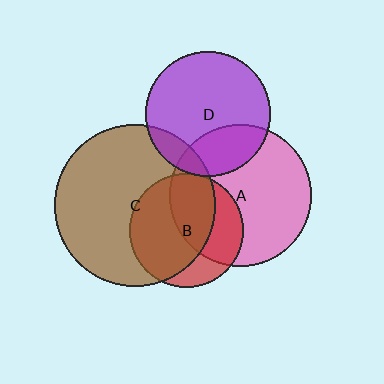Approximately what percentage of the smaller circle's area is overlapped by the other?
Approximately 50%.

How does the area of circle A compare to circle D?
Approximately 1.3 times.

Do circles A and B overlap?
Yes.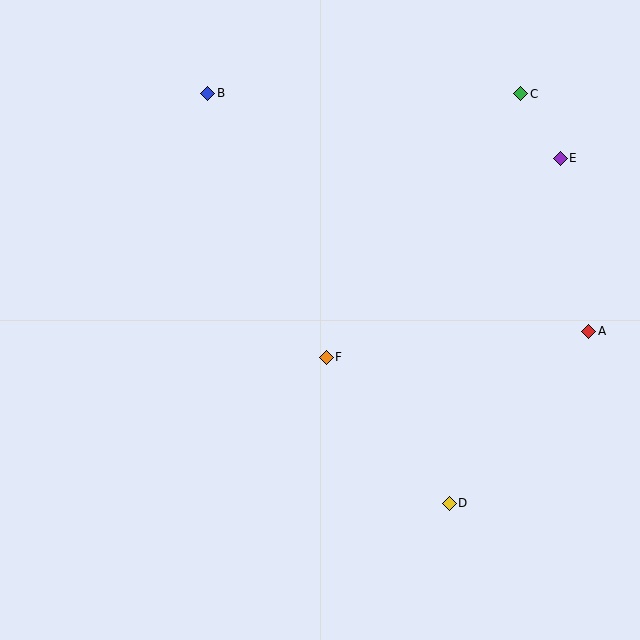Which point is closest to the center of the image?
Point F at (326, 357) is closest to the center.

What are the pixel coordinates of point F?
Point F is at (326, 357).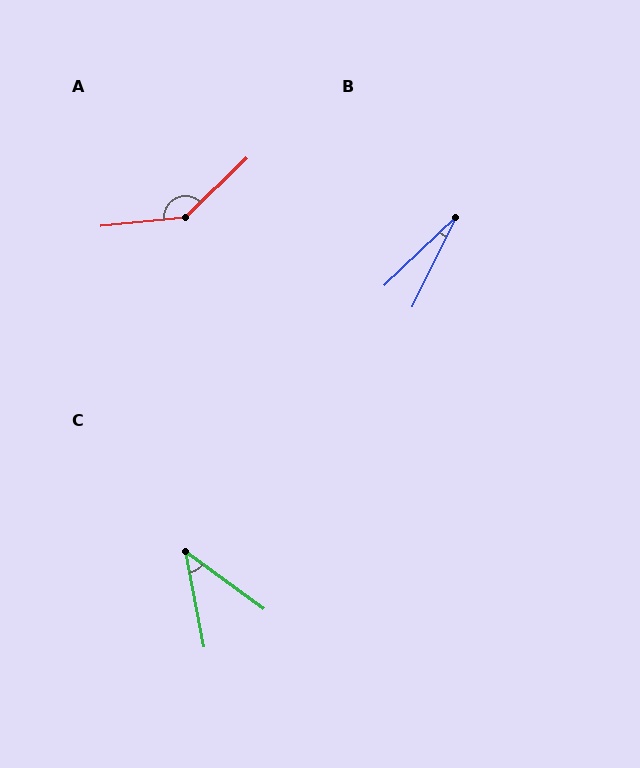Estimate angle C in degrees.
Approximately 43 degrees.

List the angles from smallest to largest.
B (20°), C (43°), A (141°).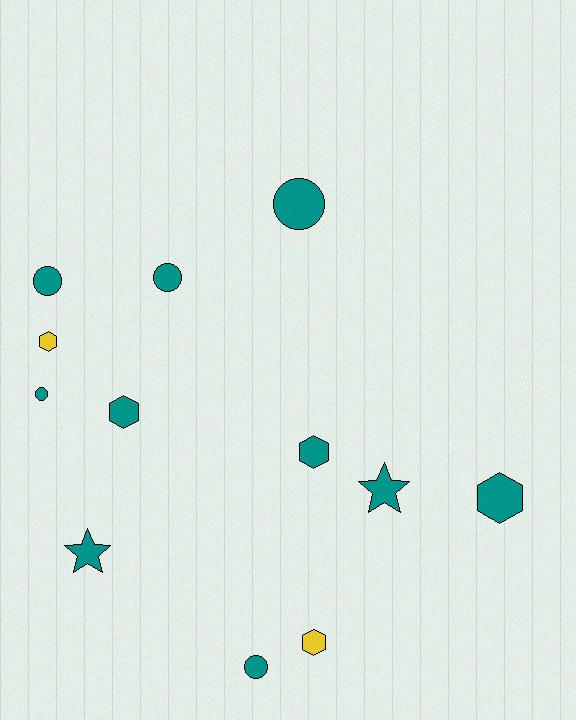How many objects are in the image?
There are 12 objects.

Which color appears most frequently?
Teal, with 10 objects.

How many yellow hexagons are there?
There are 2 yellow hexagons.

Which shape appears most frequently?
Circle, with 5 objects.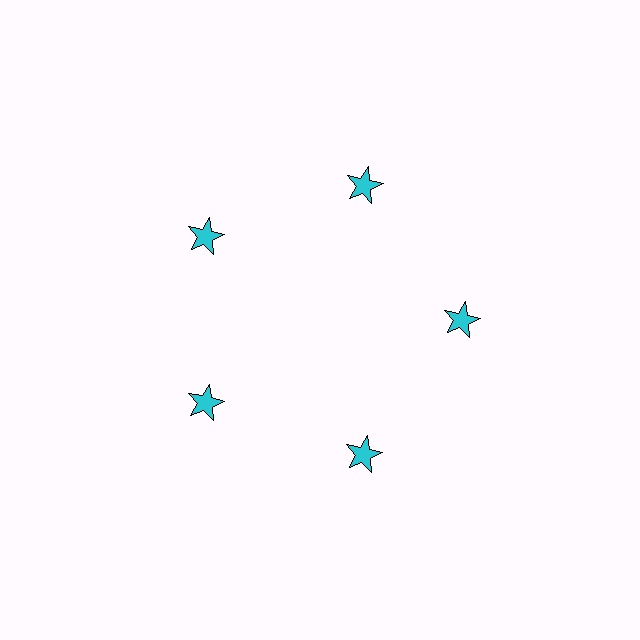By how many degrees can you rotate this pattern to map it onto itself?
The pattern maps onto itself every 72 degrees of rotation.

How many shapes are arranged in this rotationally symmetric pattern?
There are 5 shapes, arranged in 5 groups of 1.